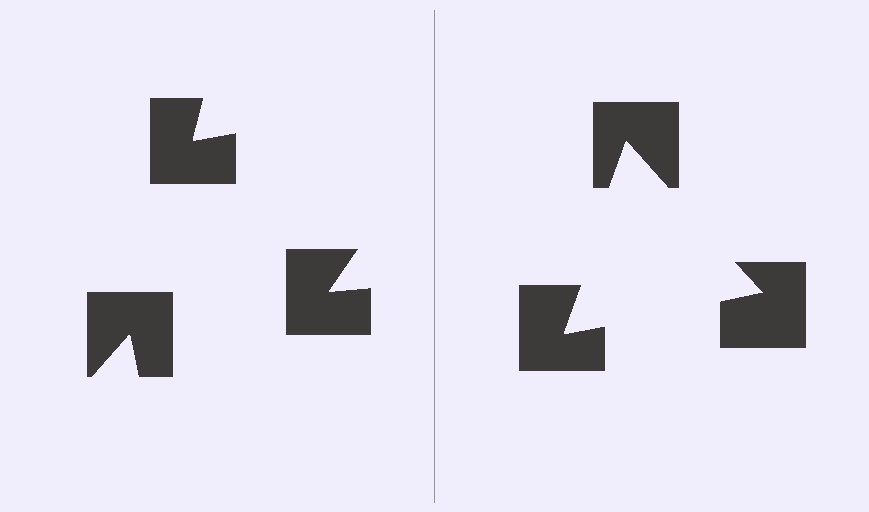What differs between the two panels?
The notched squares are positioned identically on both sides; only the wedge orientations differ. On the right they align to a triangle; on the left they are misaligned.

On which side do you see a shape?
An illusory triangle appears on the right side. On the left side the wedge cuts are rotated, so no coherent shape forms.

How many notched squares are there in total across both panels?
6 — 3 on each side.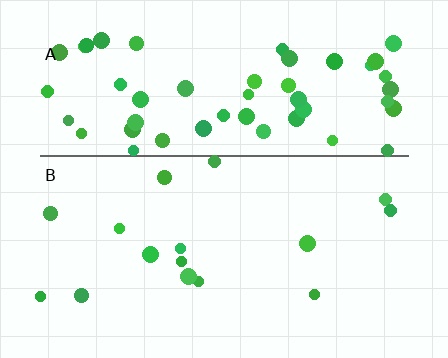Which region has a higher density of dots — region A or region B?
A (the top).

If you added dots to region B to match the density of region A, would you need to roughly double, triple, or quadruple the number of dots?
Approximately quadruple.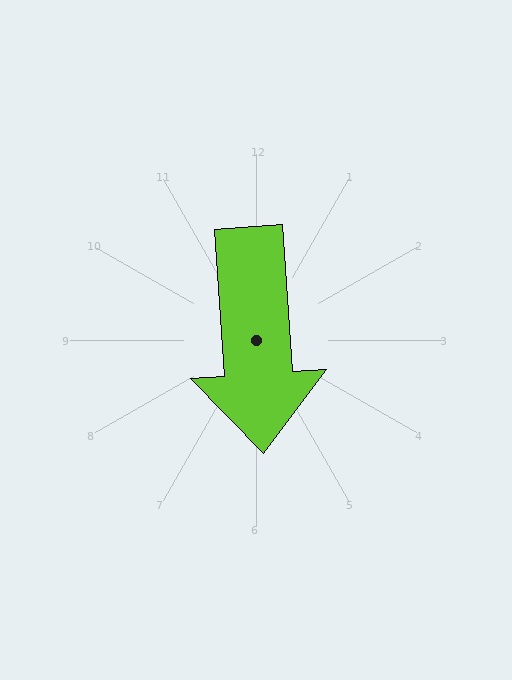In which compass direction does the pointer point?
South.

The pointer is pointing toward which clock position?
Roughly 6 o'clock.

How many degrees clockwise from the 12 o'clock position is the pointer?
Approximately 176 degrees.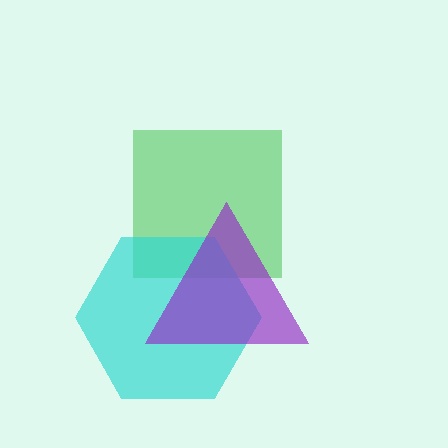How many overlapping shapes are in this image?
There are 3 overlapping shapes in the image.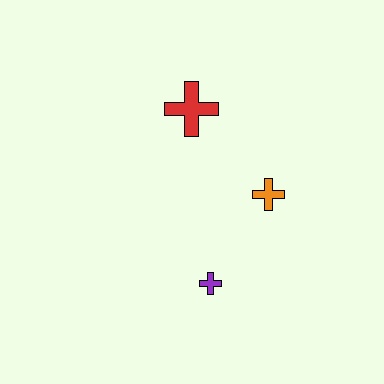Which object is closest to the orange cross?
The purple cross is closest to the orange cross.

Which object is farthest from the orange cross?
The red cross is farthest from the orange cross.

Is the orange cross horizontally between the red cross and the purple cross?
No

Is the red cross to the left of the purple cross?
Yes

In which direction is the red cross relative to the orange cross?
The red cross is above the orange cross.